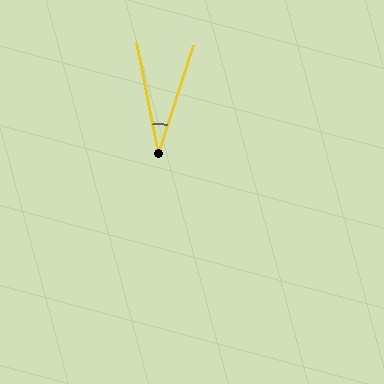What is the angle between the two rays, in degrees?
Approximately 30 degrees.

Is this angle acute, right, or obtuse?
It is acute.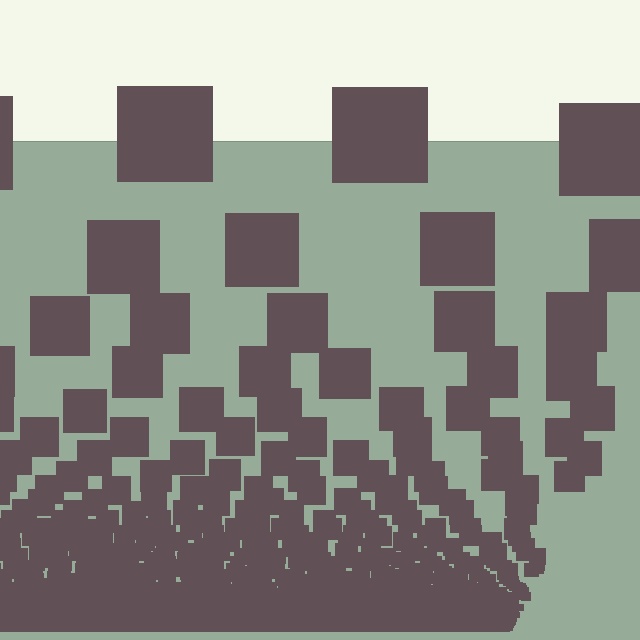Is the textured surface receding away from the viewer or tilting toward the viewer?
The surface appears to tilt toward the viewer. Texture elements get larger and sparser toward the top.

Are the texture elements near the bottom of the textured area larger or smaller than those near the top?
Smaller. The gradient is inverted — elements near the bottom are smaller and denser.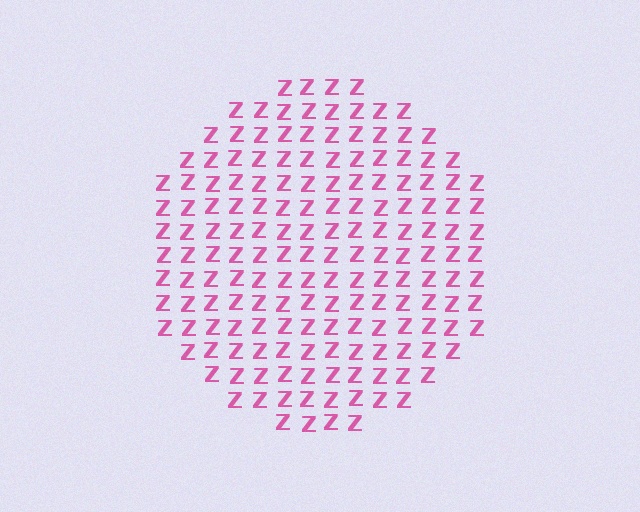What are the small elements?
The small elements are letter Z's.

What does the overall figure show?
The overall figure shows a circle.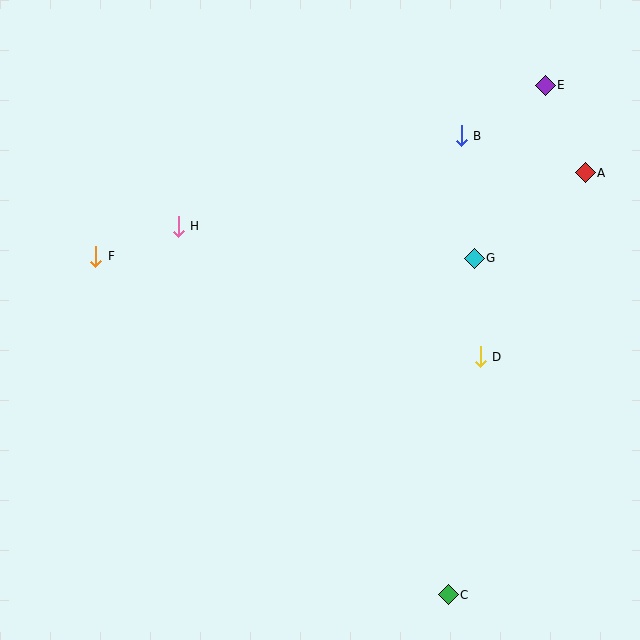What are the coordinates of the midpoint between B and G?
The midpoint between B and G is at (468, 197).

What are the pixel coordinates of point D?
Point D is at (480, 357).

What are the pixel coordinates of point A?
Point A is at (585, 173).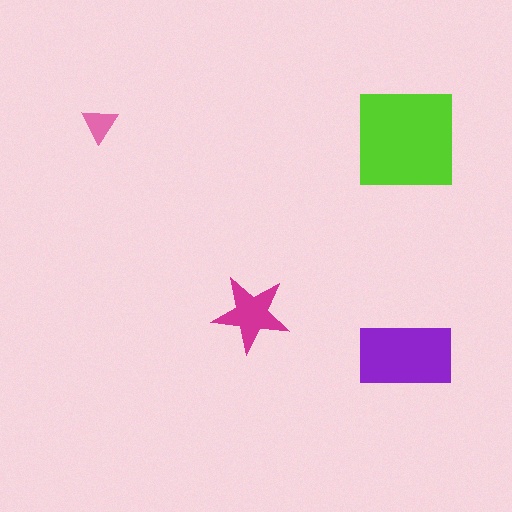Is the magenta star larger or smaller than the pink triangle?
Larger.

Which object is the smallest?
The pink triangle.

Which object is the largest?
The lime square.